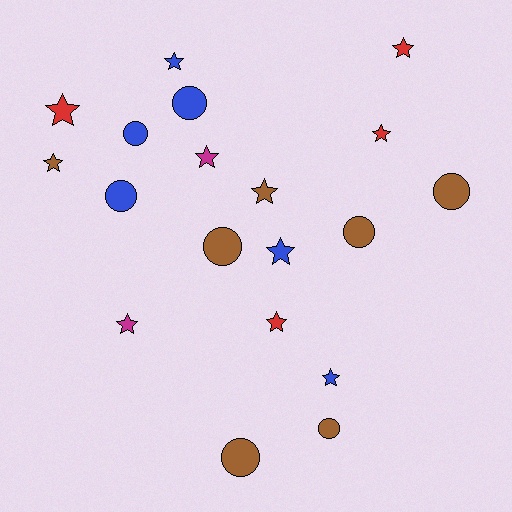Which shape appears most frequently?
Star, with 11 objects.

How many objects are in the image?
There are 19 objects.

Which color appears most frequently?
Brown, with 7 objects.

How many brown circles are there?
There are 5 brown circles.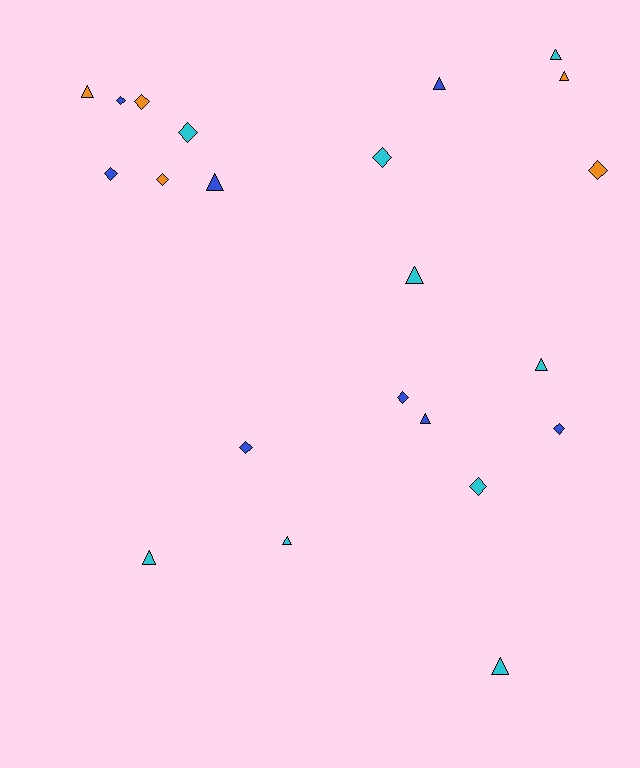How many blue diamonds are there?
There are 5 blue diamonds.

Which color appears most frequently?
Cyan, with 9 objects.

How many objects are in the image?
There are 22 objects.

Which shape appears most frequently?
Diamond, with 11 objects.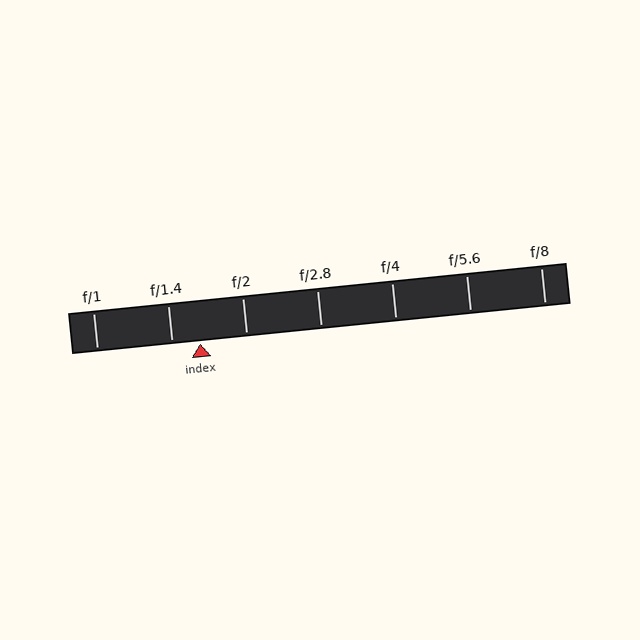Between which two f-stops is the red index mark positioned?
The index mark is between f/1.4 and f/2.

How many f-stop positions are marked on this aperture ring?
There are 7 f-stop positions marked.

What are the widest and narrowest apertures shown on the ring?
The widest aperture shown is f/1 and the narrowest is f/8.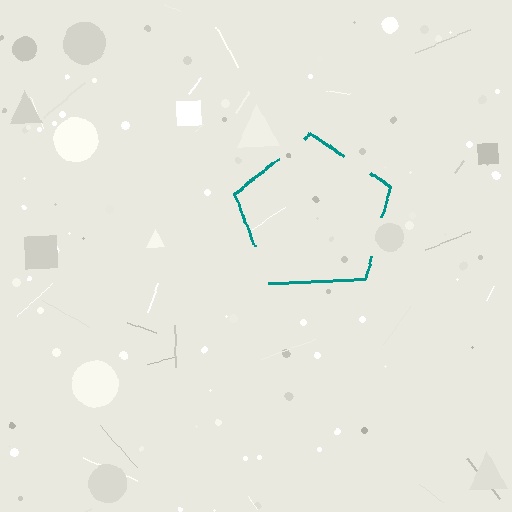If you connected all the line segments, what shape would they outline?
They would outline a pentagon.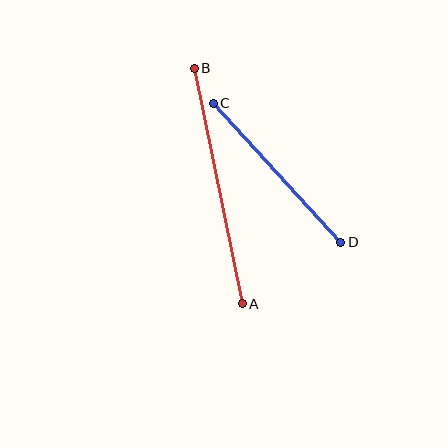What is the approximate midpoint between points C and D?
The midpoint is at approximately (277, 173) pixels.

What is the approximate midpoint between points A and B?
The midpoint is at approximately (218, 186) pixels.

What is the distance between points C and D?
The distance is approximately 188 pixels.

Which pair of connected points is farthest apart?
Points A and B are farthest apart.